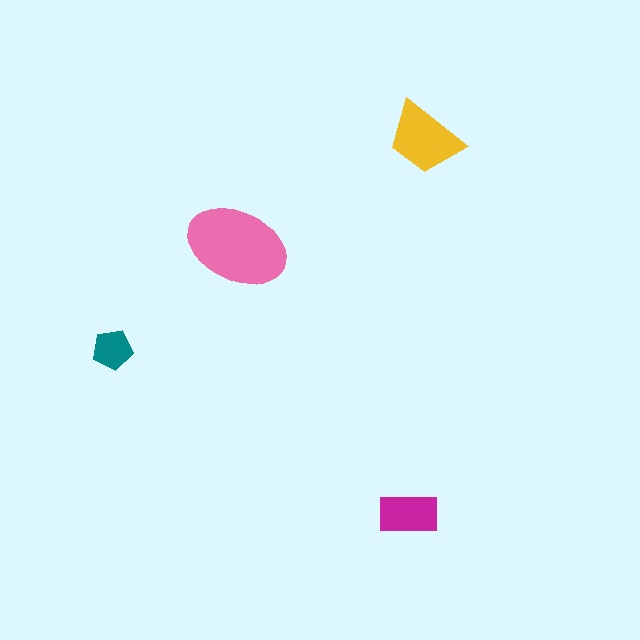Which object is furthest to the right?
The yellow trapezoid is rightmost.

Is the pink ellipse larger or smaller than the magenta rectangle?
Larger.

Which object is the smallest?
The teal pentagon.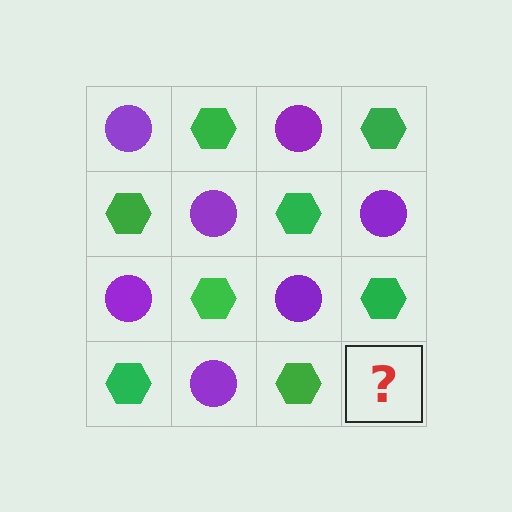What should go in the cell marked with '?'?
The missing cell should contain a purple circle.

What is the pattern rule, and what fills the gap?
The rule is that it alternates purple circle and green hexagon in a checkerboard pattern. The gap should be filled with a purple circle.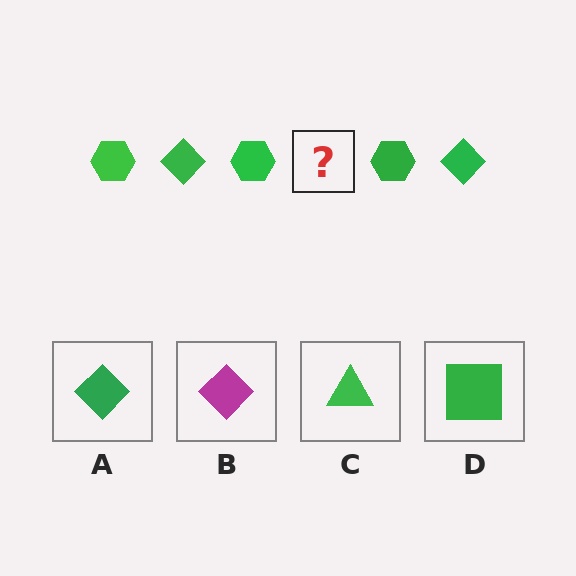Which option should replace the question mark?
Option A.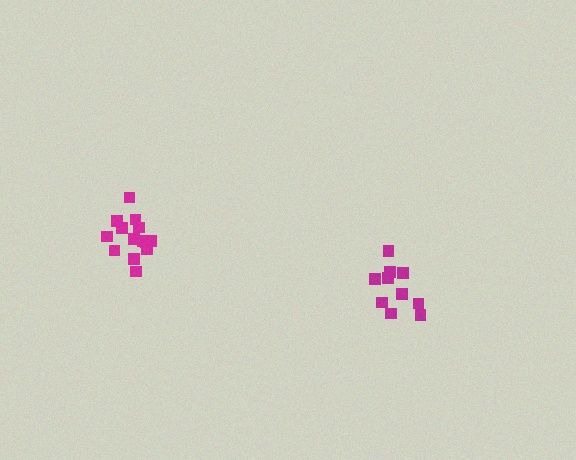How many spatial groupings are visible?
There are 2 spatial groupings.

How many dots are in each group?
Group 1: 10 dots, Group 2: 14 dots (24 total).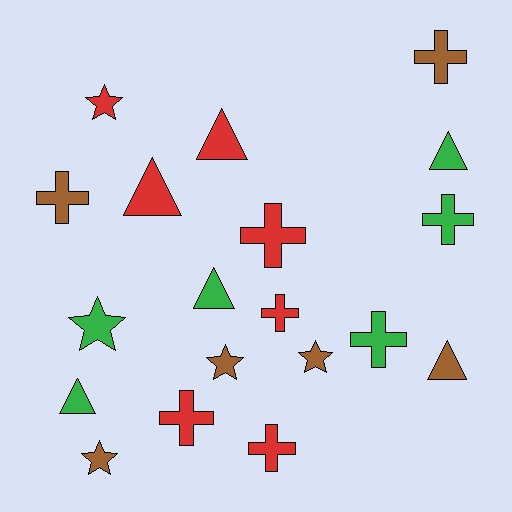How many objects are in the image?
There are 19 objects.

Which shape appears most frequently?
Cross, with 8 objects.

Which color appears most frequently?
Red, with 7 objects.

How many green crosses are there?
There are 2 green crosses.